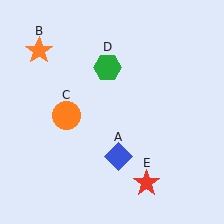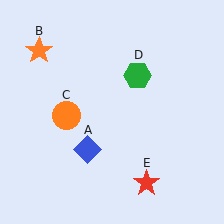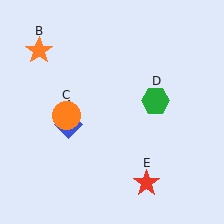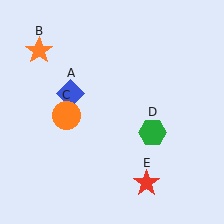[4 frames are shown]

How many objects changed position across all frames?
2 objects changed position: blue diamond (object A), green hexagon (object D).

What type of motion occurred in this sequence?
The blue diamond (object A), green hexagon (object D) rotated clockwise around the center of the scene.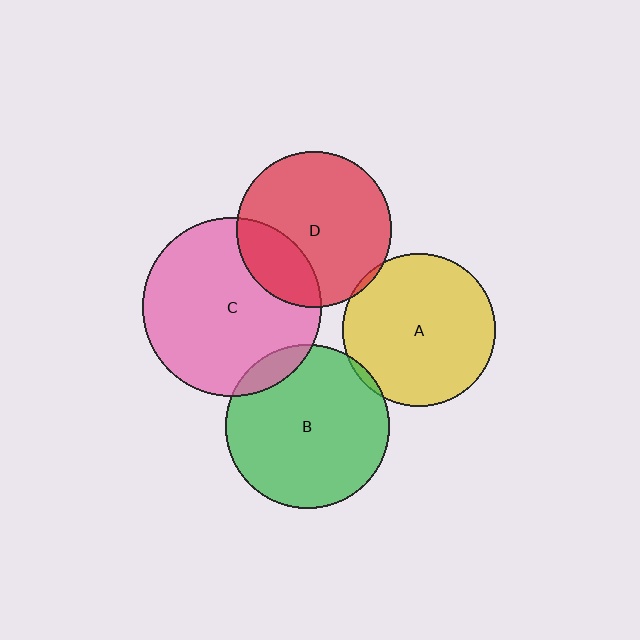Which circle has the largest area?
Circle C (pink).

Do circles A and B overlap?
Yes.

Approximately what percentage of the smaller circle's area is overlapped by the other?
Approximately 5%.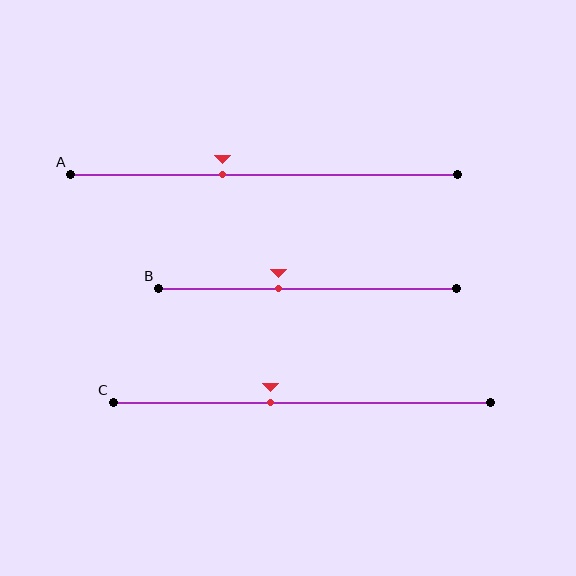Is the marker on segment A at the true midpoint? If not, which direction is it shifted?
No, the marker on segment A is shifted to the left by about 11% of the segment length.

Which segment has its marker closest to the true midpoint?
Segment C has its marker closest to the true midpoint.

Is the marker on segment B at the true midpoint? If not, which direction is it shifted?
No, the marker on segment B is shifted to the left by about 10% of the segment length.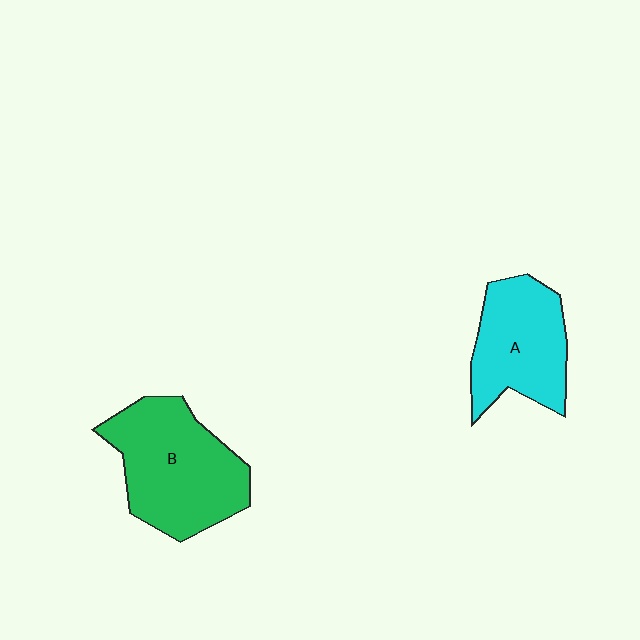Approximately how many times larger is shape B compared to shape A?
Approximately 1.3 times.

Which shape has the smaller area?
Shape A (cyan).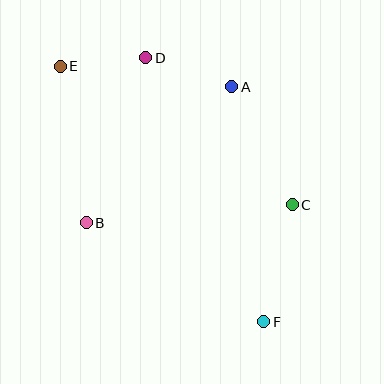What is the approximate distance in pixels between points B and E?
The distance between B and E is approximately 159 pixels.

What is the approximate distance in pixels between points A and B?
The distance between A and B is approximately 199 pixels.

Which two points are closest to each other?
Points D and E are closest to each other.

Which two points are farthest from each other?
Points E and F are farthest from each other.